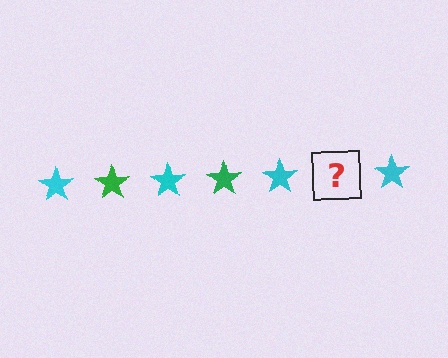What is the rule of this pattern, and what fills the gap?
The rule is that the pattern cycles through cyan, green stars. The gap should be filled with a green star.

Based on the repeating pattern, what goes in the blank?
The blank should be a green star.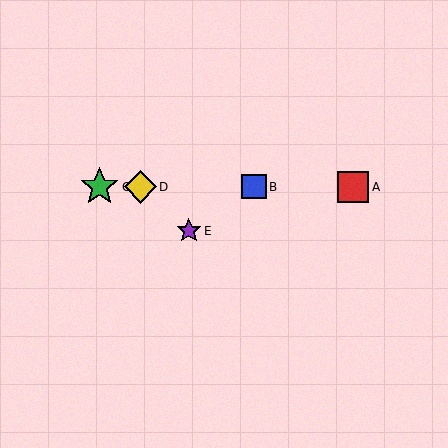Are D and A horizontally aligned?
Yes, both are at y≈187.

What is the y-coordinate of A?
Object A is at y≈187.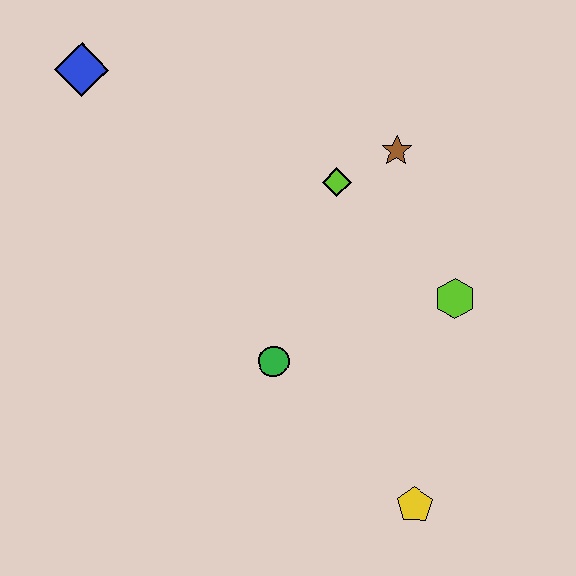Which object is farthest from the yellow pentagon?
The blue diamond is farthest from the yellow pentagon.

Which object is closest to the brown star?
The lime diamond is closest to the brown star.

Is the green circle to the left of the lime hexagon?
Yes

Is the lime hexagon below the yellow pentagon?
No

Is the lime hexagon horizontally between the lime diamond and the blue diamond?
No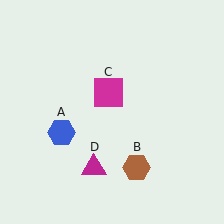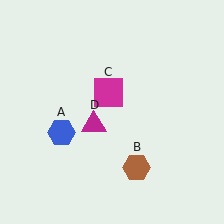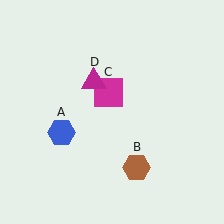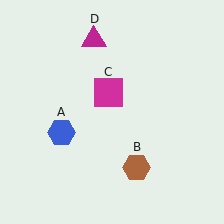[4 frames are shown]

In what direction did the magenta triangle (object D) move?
The magenta triangle (object D) moved up.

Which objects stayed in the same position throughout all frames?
Blue hexagon (object A) and brown hexagon (object B) and magenta square (object C) remained stationary.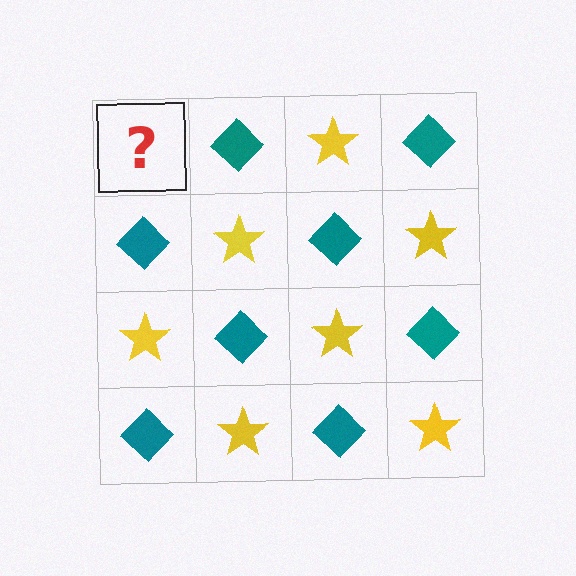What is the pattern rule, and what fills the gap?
The rule is that it alternates yellow star and teal diamond in a checkerboard pattern. The gap should be filled with a yellow star.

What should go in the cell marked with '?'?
The missing cell should contain a yellow star.